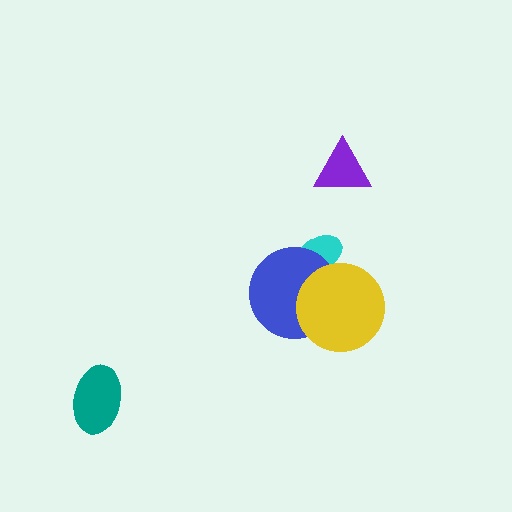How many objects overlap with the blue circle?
2 objects overlap with the blue circle.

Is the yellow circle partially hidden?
No, no other shape covers it.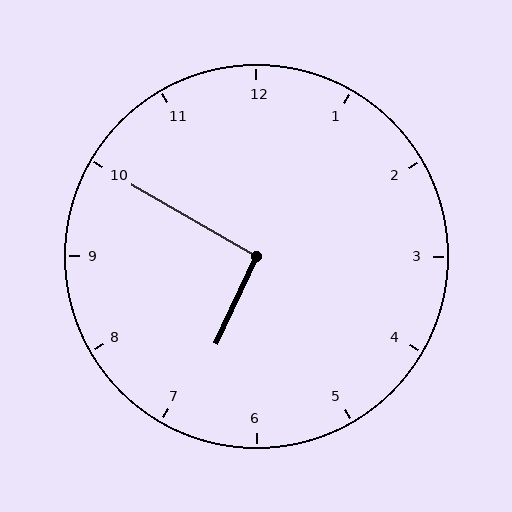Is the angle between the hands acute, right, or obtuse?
It is right.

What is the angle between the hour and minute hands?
Approximately 95 degrees.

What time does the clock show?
6:50.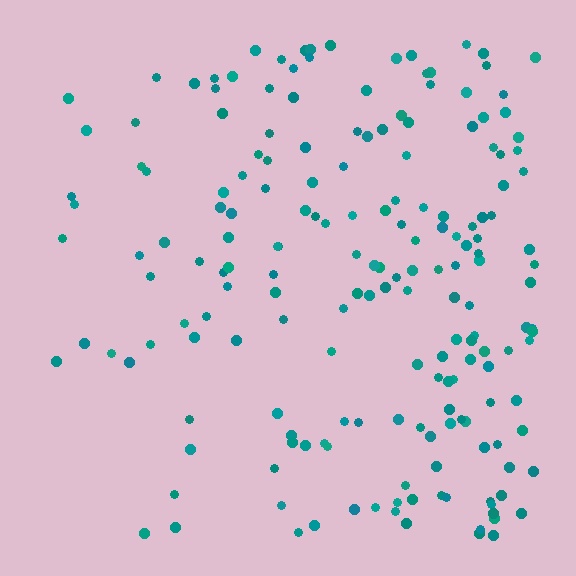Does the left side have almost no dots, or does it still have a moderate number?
Still a moderate number, just noticeably fewer than the right.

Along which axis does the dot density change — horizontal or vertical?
Horizontal.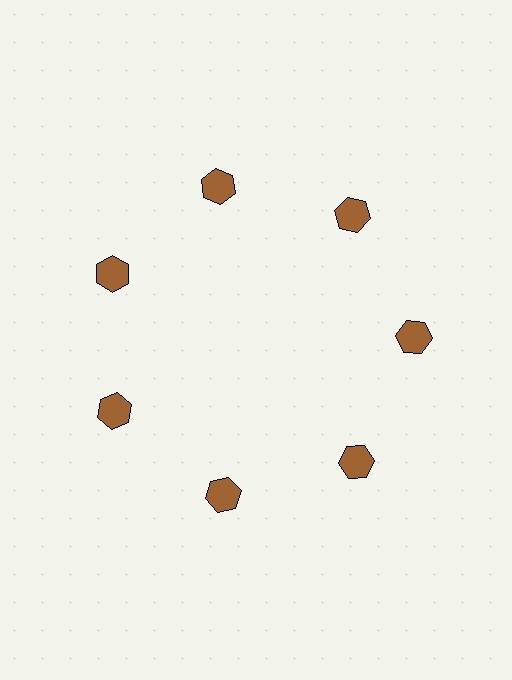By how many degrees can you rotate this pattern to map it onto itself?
The pattern maps onto itself every 51 degrees of rotation.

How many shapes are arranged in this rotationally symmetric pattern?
There are 7 shapes, arranged in 7 groups of 1.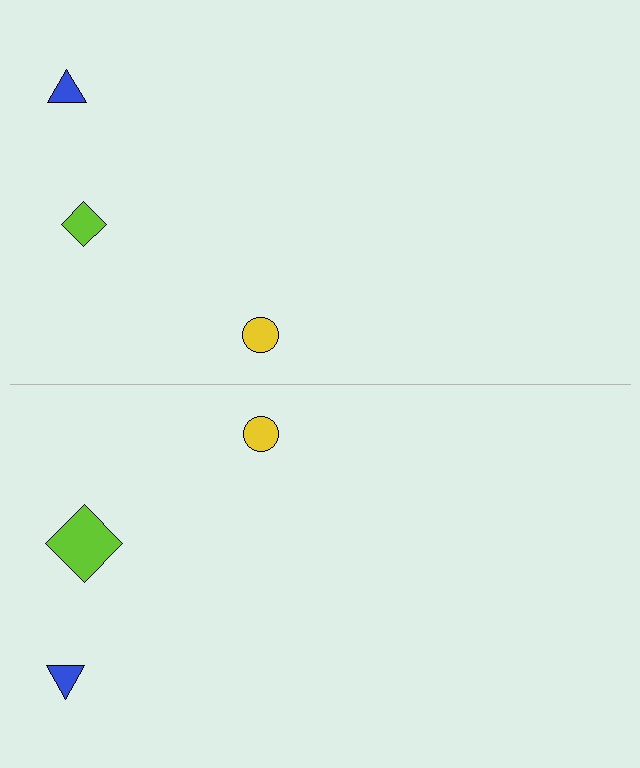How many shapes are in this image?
There are 6 shapes in this image.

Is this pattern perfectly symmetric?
No, the pattern is not perfectly symmetric. The lime diamond on the bottom side has a different size than its mirror counterpart.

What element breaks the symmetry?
The lime diamond on the bottom side has a different size than its mirror counterpart.